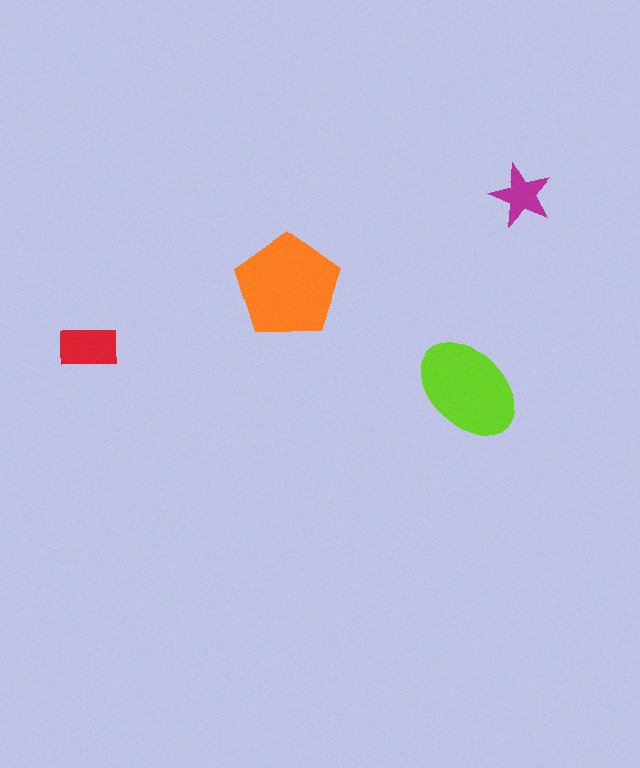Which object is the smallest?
The magenta star.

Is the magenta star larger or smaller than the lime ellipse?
Smaller.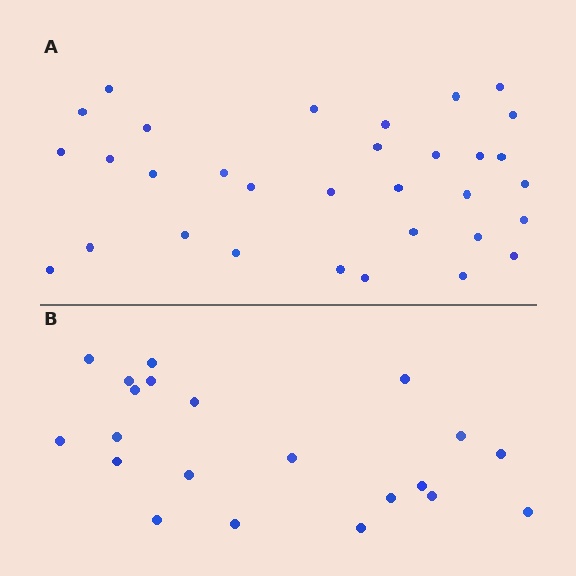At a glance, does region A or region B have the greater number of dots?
Region A (the top region) has more dots.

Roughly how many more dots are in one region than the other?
Region A has roughly 12 or so more dots than region B.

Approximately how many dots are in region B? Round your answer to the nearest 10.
About 20 dots. (The exact count is 21, which rounds to 20.)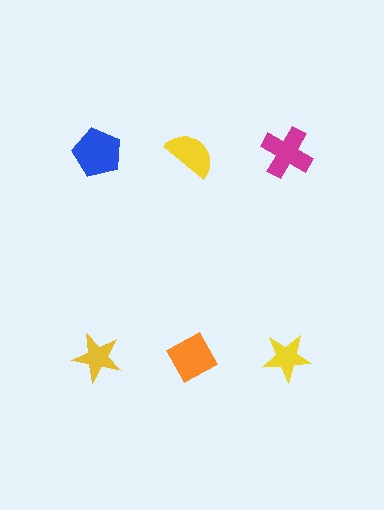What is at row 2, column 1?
A yellow star.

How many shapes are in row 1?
3 shapes.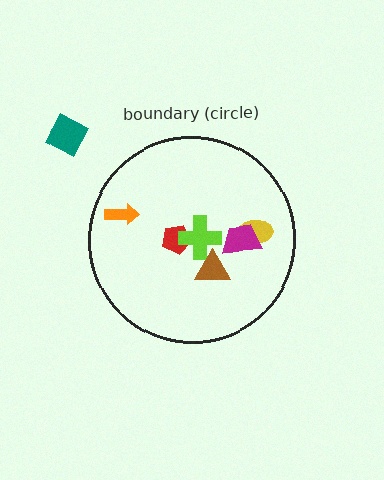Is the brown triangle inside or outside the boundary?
Inside.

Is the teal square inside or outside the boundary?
Outside.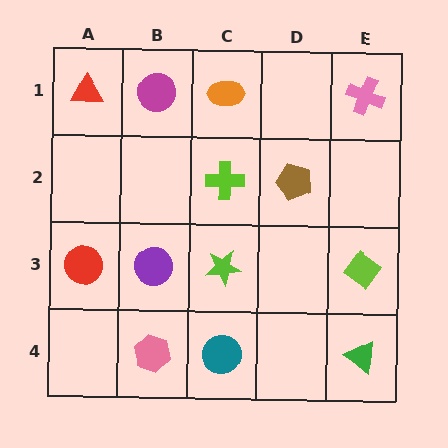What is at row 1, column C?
An orange ellipse.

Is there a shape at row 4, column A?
No, that cell is empty.